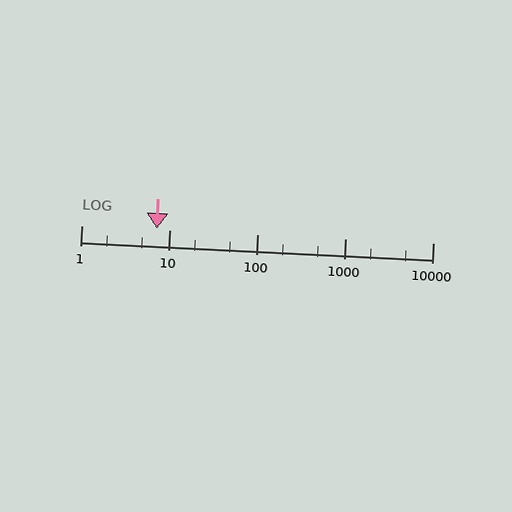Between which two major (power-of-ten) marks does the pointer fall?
The pointer is between 1 and 10.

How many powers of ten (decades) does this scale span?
The scale spans 4 decades, from 1 to 10000.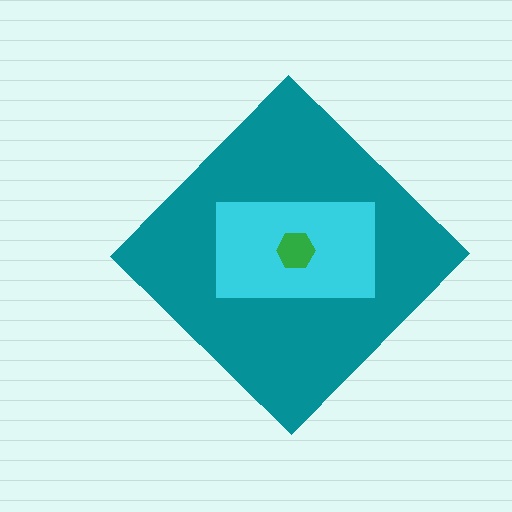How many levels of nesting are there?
3.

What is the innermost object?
The green hexagon.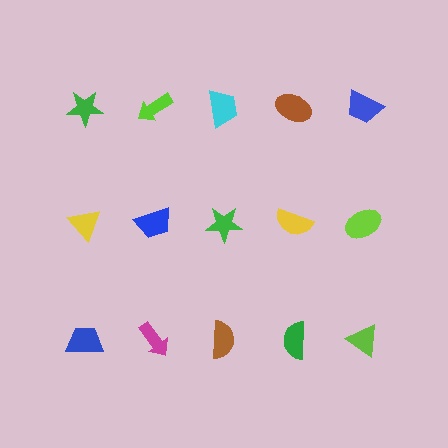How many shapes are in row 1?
5 shapes.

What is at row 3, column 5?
A lime triangle.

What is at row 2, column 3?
A green star.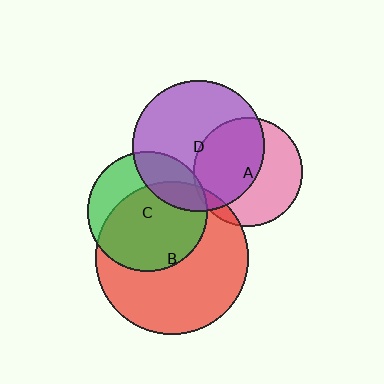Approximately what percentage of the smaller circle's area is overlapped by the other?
Approximately 50%.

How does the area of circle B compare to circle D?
Approximately 1.3 times.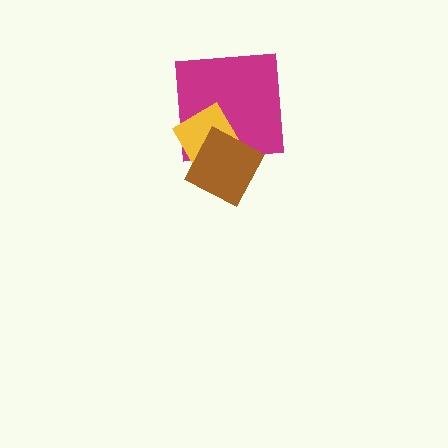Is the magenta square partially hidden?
Yes, it is partially covered by another shape.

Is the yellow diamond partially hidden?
Yes, it is partially covered by another shape.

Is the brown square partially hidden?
No, no other shape covers it.